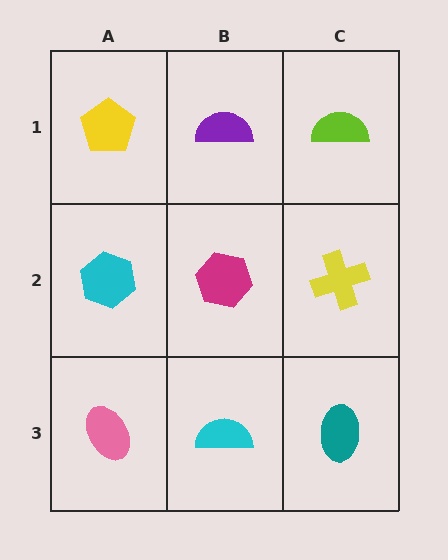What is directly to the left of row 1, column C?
A purple semicircle.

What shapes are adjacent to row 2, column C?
A lime semicircle (row 1, column C), a teal ellipse (row 3, column C), a magenta hexagon (row 2, column B).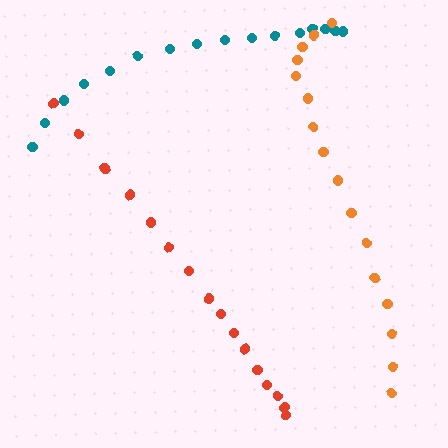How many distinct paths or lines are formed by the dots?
There are 3 distinct paths.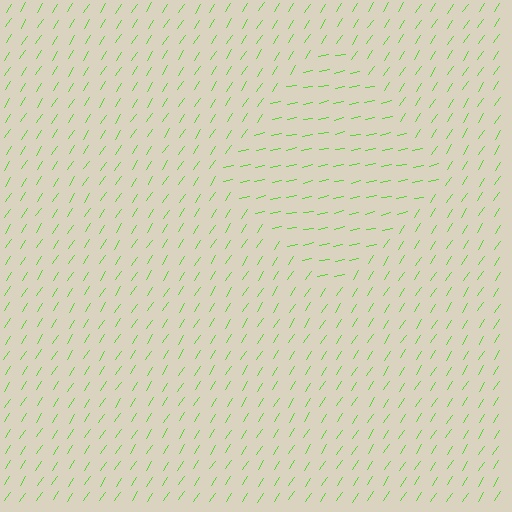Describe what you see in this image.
The image is filled with small lime line segments. A diamond region in the image has lines oriented differently from the surrounding lines, creating a visible texture boundary.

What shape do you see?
I see a diamond.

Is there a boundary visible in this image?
Yes, there is a texture boundary formed by a change in line orientation.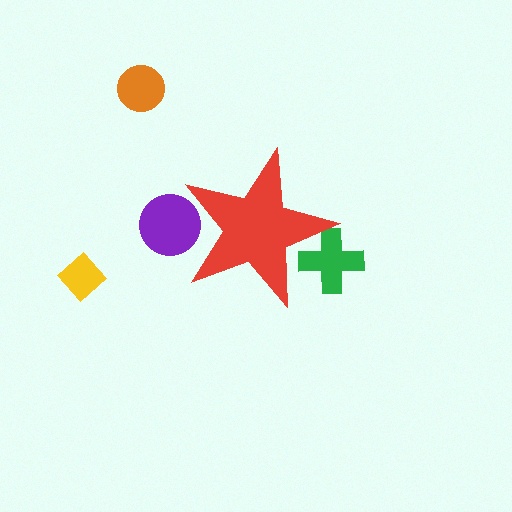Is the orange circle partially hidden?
No, the orange circle is fully visible.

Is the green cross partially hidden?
Yes, the green cross is partially hidden behind the red star.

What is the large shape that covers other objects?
A red star.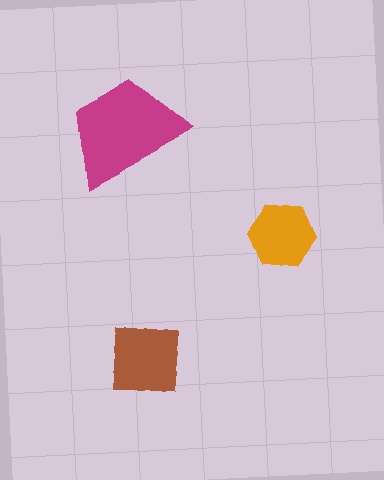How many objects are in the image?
There are 3 objects in the image.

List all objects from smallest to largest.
The orange hexagon, the brown square, the magenta trapezoid.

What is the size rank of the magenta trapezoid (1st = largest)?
1st.